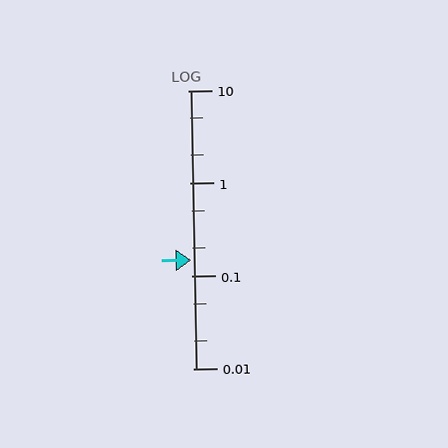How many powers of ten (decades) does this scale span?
The scale spans 3 decades, from 0.01 to 10.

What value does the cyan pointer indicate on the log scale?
The pointer indicates approximately 0.15.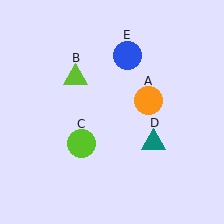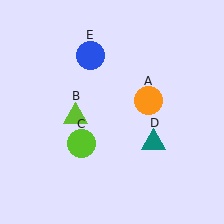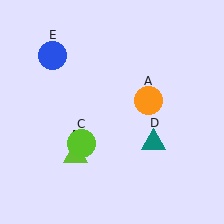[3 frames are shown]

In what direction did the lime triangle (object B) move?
The lime triangle (object B) moved down.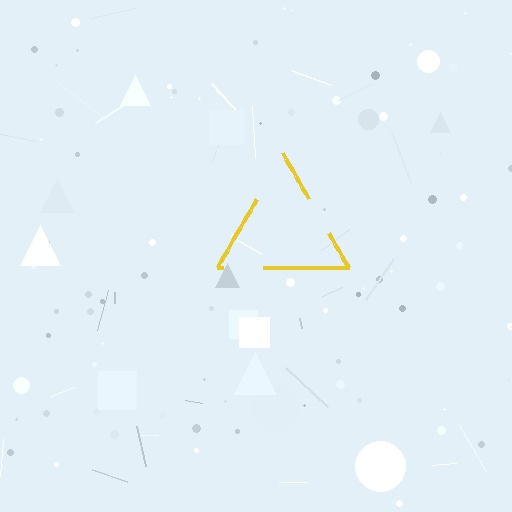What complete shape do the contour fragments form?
The contour fragments form a triangle.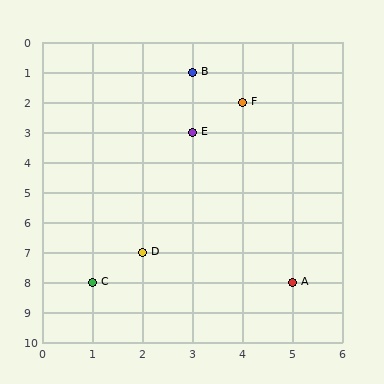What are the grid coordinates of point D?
Point D is at grid coordinates (2, 7).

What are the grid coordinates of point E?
Point E is at grid coordinates (3, 3).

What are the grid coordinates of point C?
Point C is at grid coordinates (1, 8).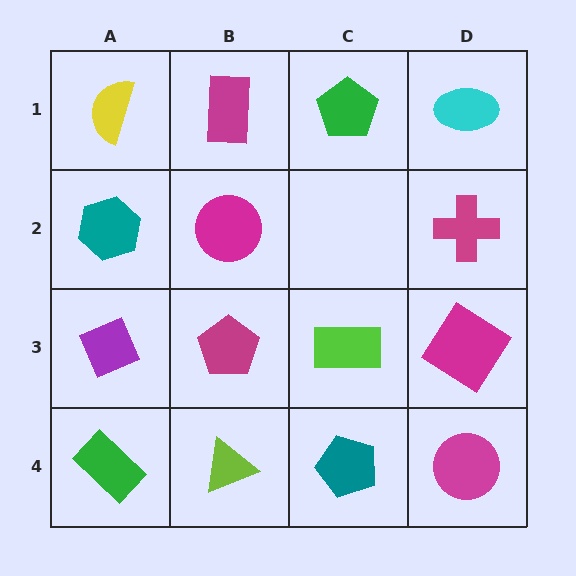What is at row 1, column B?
A magenta rectangle.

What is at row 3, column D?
A magenta diamond.